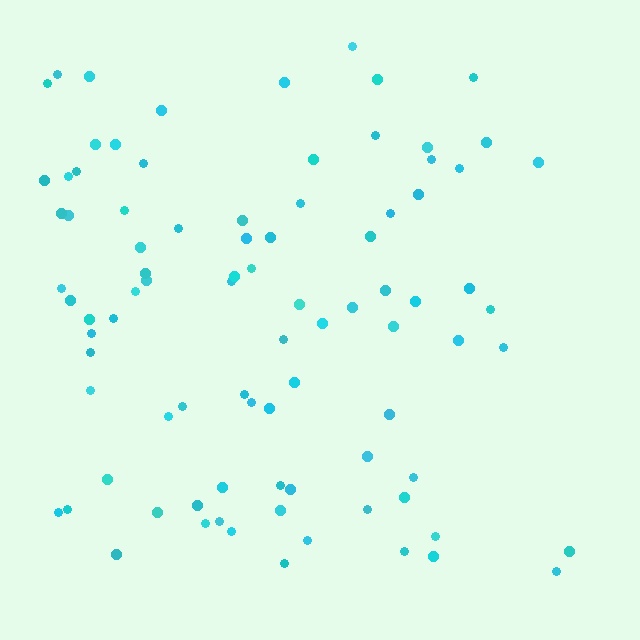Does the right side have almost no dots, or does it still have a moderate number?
Still a moderate number, just noticeably fewer than the left.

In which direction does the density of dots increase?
From right to left, with the left side densest.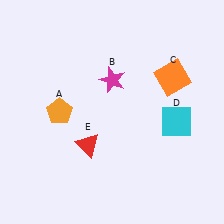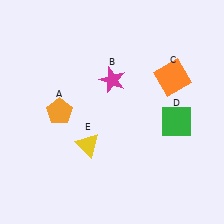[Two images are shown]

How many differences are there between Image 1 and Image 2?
There are 2 differences between the two images.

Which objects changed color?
D changed from cyan to green. E changed from red to yellow.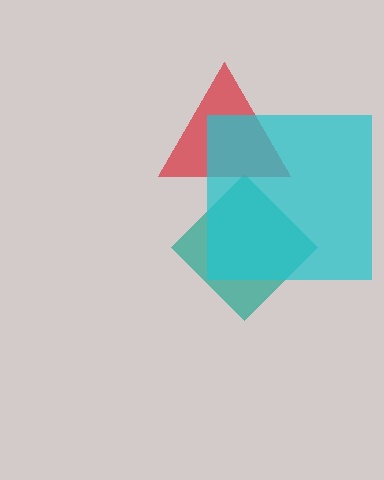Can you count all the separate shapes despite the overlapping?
Yes, there are 3 separate shapes.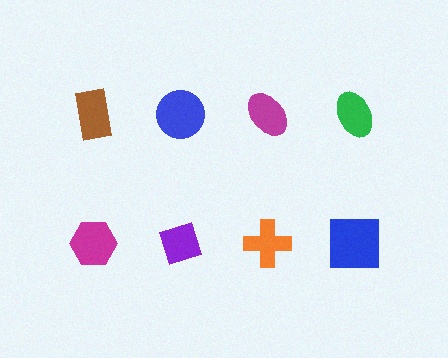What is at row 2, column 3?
An orange cross.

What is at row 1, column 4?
A green ellipse.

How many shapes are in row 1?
4 shapes.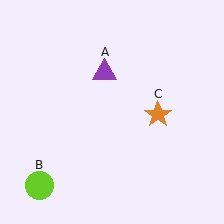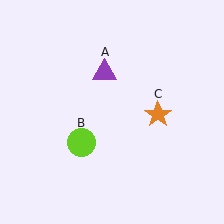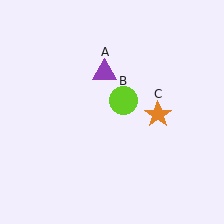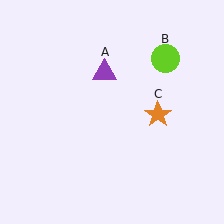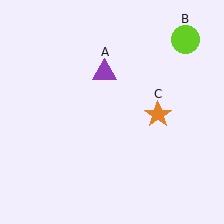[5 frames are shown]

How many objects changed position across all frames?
1 object changed position: lime circle (object B).